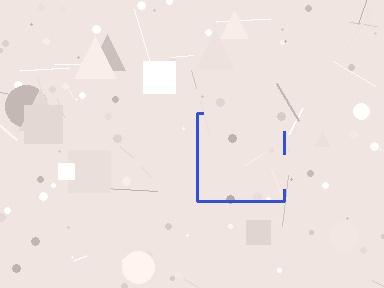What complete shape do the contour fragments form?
The contour fragments form a square.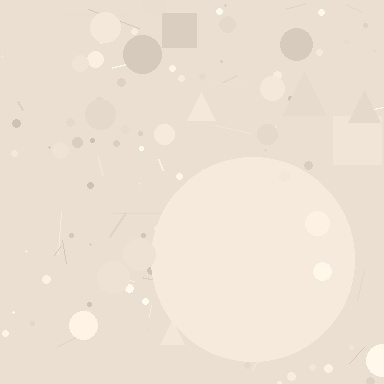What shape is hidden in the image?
A circle is hidden in the image.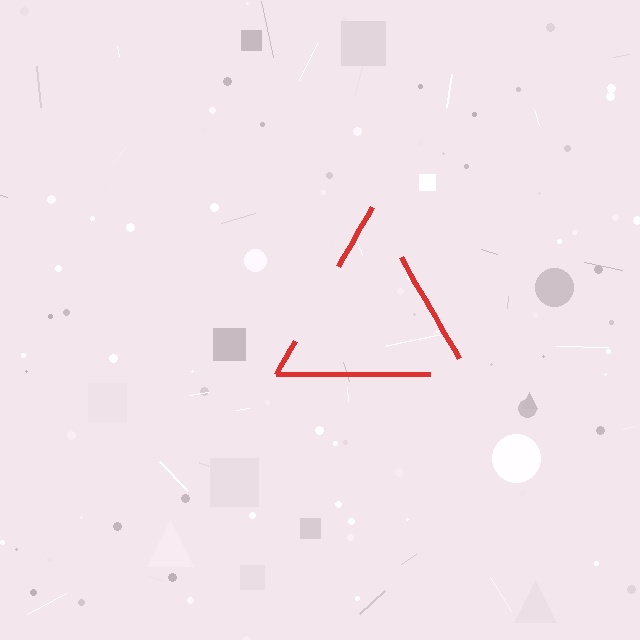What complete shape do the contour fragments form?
The contour fragments form a triangle.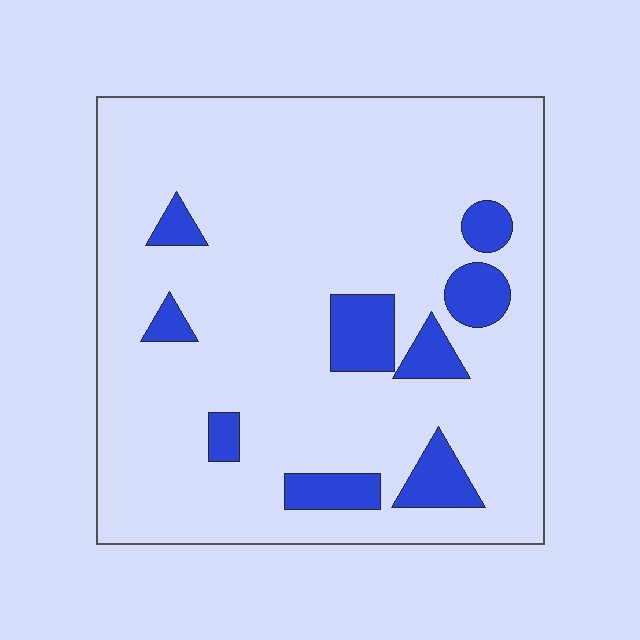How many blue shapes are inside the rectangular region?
9.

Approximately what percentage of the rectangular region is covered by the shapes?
Approximately 15%.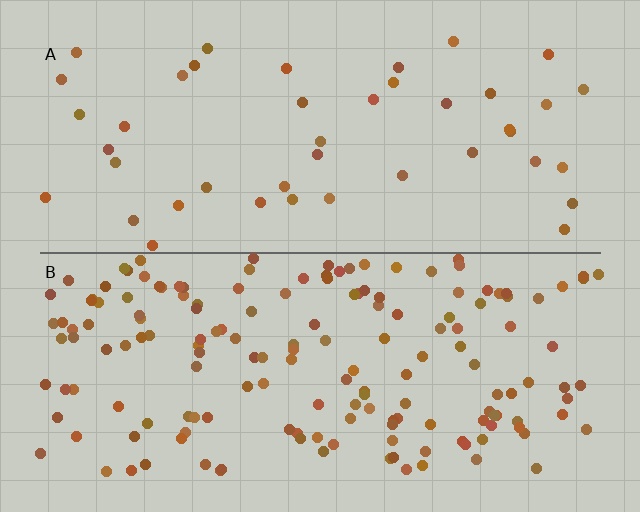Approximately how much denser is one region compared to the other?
Approximately 3.9× — region B over region A.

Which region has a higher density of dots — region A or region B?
B (the bottom).